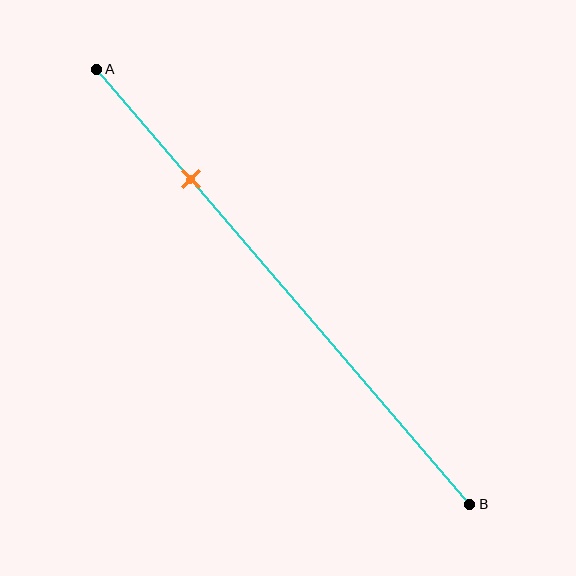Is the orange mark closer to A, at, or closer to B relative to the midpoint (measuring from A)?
The orange mark is closer to point A than the midpoint of segment AB.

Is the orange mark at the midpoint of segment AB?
No, the mark is at about 25% from A, not at the 50% midpoint.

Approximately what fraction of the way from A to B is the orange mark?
The orange mark is approximately 25% of the way from A to B.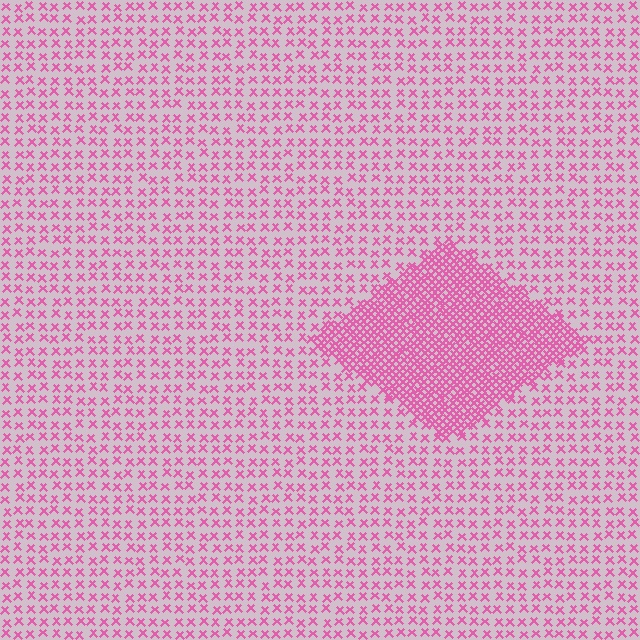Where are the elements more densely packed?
The elements are more densely packed inside the diamond boundary.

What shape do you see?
I see a diamond.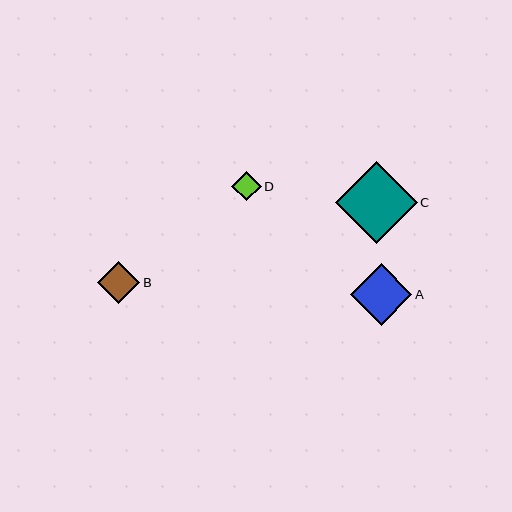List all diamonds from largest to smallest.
From largest to smallest: C, A, B, D.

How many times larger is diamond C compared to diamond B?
Diamond C is approximately 1.9 times the size of diamond B.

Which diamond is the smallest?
Diamond D is the smallest with a size of approximately 29 pixels.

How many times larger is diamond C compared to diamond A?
Diamond C is approximately 1.3 times the size of diamond A.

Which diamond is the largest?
Diamond C is the largest with a size of approximately 82 pixels.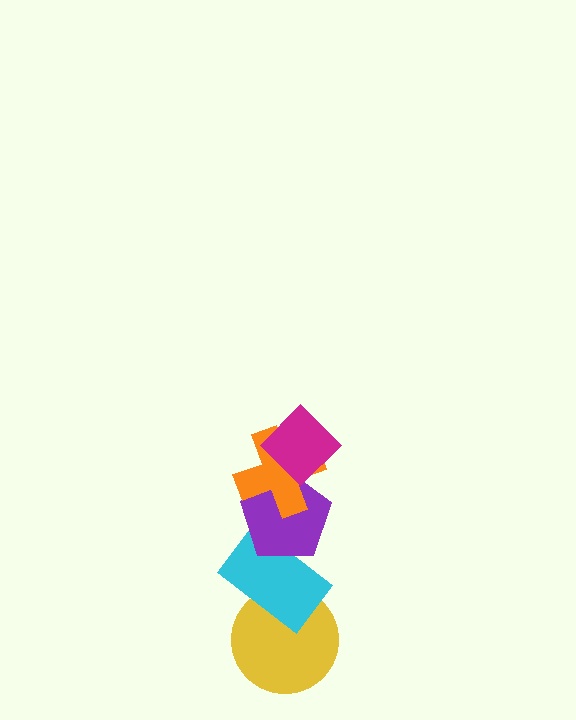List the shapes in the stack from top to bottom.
From top to bottom: the magenta diamond, the orange cross, the purple pentagon, the cyan rectangle, the yellow circle.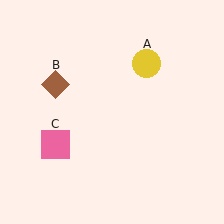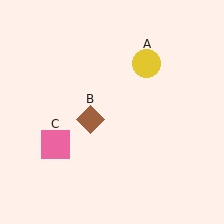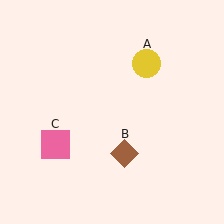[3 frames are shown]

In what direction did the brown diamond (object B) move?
The brown diamond (object B) moved down and to the right.